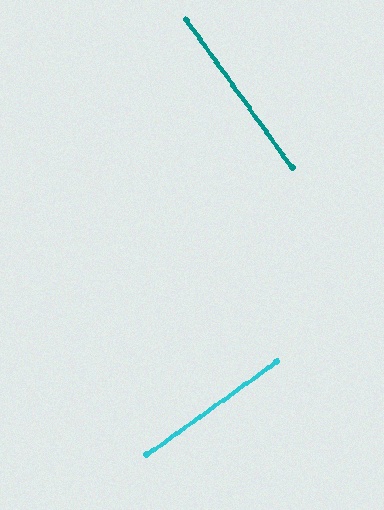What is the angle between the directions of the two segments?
Approximately 90 degrees.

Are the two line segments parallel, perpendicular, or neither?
Perpendicular — they meet at approximately 90°.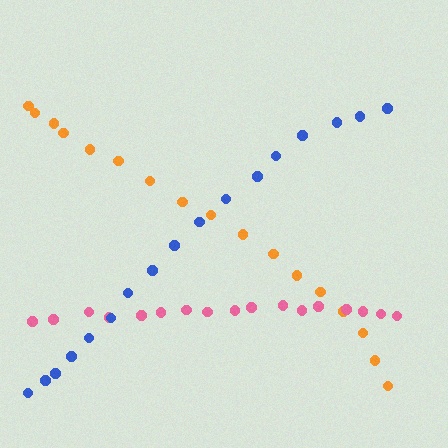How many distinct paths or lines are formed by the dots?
There are 3 distinct paths.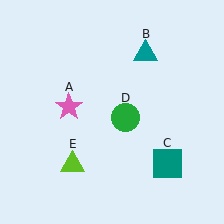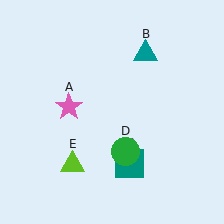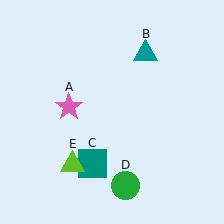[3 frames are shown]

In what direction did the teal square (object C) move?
The teal square (object C) moved left.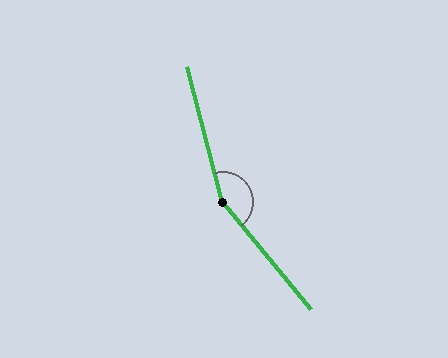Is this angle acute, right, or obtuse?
It is obtuse.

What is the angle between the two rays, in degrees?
Approximately 155 degrees.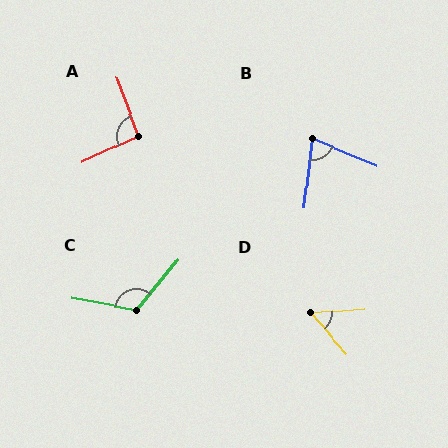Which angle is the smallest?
D, at approximately 53 degrees.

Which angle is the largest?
C, at approximately 119 degrees.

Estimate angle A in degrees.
Approximately 94 degrees.